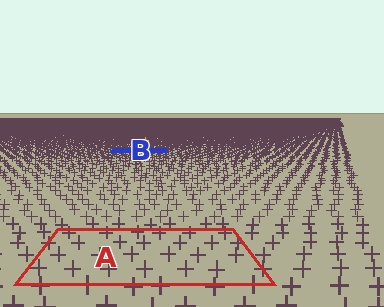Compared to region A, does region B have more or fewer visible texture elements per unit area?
Region B has more texture elements per unit area — they are packed more densely because it is farther away.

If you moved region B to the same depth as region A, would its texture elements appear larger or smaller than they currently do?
They would appear larger. At a closer depth, the same texture elements are projected at a bigger on-screen size.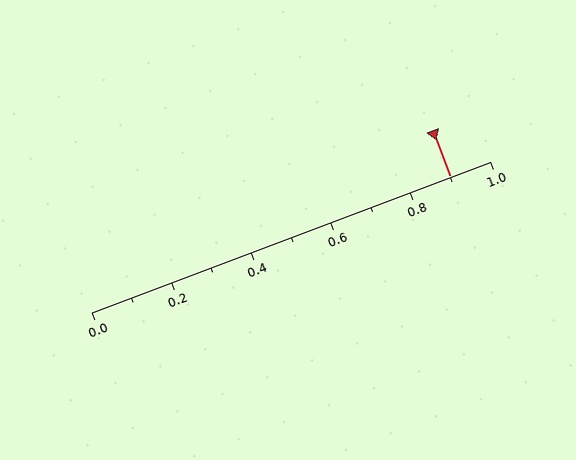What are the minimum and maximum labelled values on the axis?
The axis runs from 0.0 to 1.0.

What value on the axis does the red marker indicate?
The marker indicates approximately 0.9.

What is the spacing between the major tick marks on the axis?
The major ticks are spaced 0.2 apart.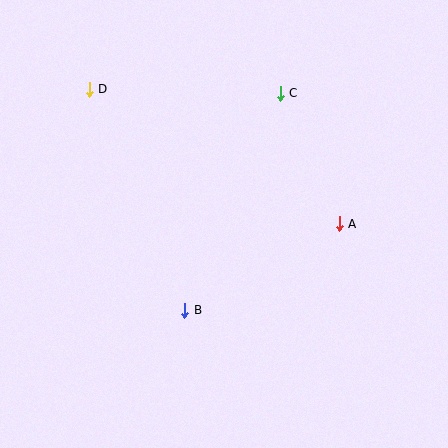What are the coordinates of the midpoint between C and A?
The midpoint between C and A is at (310, 158).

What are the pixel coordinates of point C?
Point C is at (280, 93).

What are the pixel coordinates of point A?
Point A is at (339, 224).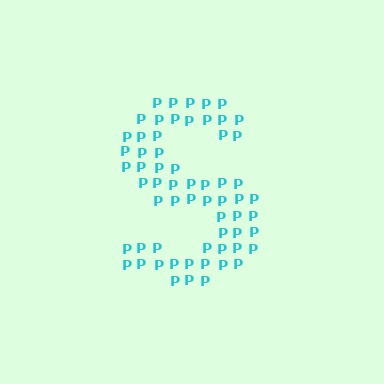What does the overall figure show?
The overall figure shows the letter S.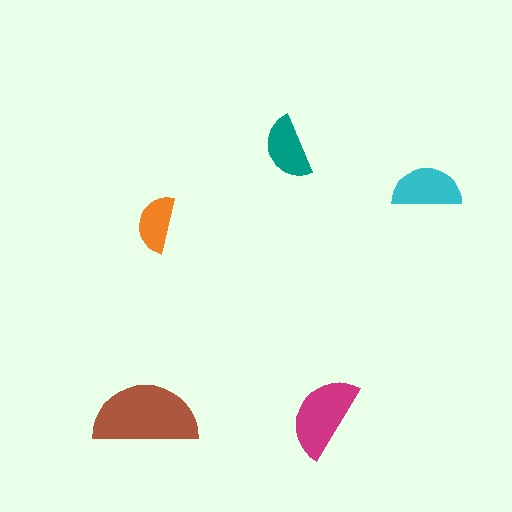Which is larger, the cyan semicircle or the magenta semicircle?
The magenta one.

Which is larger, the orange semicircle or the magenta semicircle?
The magenta one.